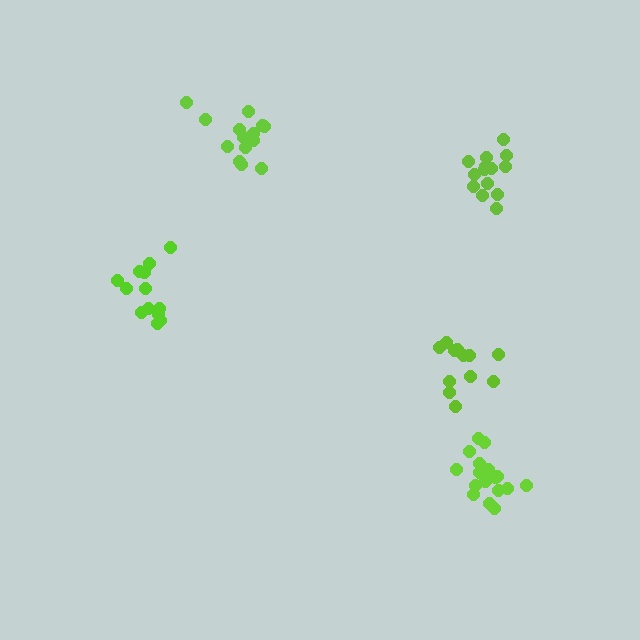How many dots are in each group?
Group 1: 17 dots, Group 2: 14 dots, Group 3: 13 dots, Group 4: 12 dots, Group 5: 14 dots (70 total).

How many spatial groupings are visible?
There are 5 spatial groupings.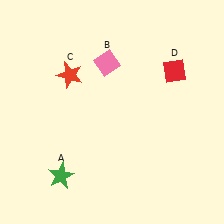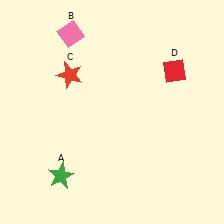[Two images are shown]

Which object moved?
The pink diamond (B) moved left.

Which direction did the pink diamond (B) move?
The pink diamond (B) moved left.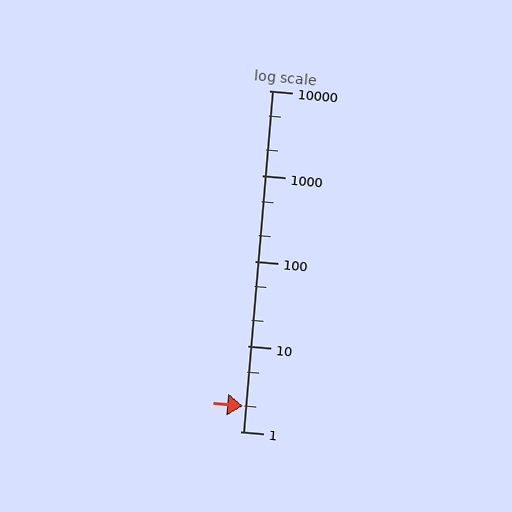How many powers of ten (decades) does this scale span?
The scale spans 4 decades, from 1 to 10000.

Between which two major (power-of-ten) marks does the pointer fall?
The pointer is between 1 and 10.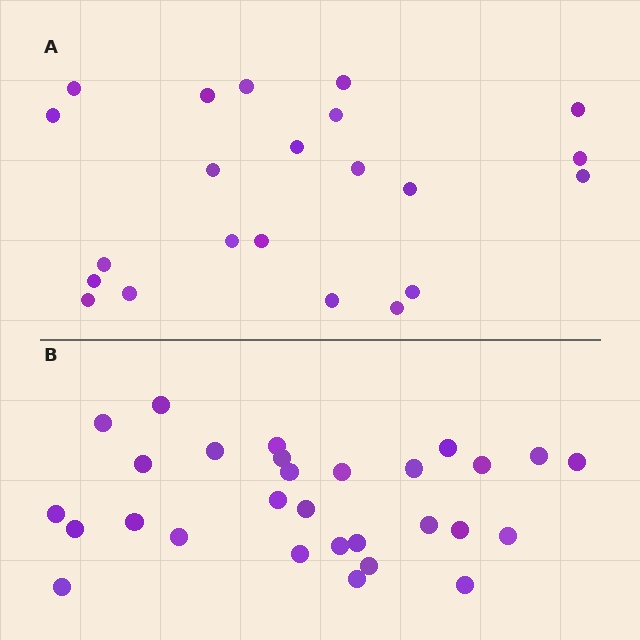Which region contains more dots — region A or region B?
Region B (the bottom region) has more dots.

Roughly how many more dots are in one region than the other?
Region B has roughly 8 or so more dots than region A.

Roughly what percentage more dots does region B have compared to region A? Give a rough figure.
About 30% more.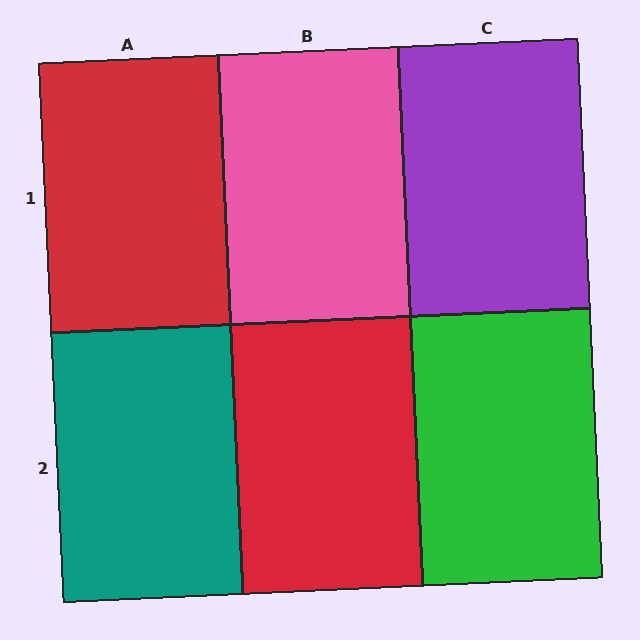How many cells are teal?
1 cell is teal.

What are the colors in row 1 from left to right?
Red, pink, purple.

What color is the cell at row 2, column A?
Teal.